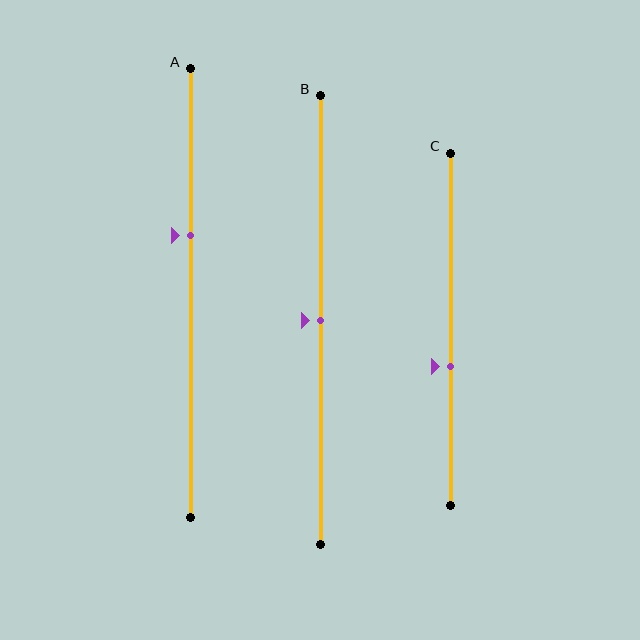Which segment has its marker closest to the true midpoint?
Segment B has its marker closest to the true midpoint.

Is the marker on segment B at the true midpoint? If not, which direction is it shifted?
Yes, the marker on segment B is at the true midpoint.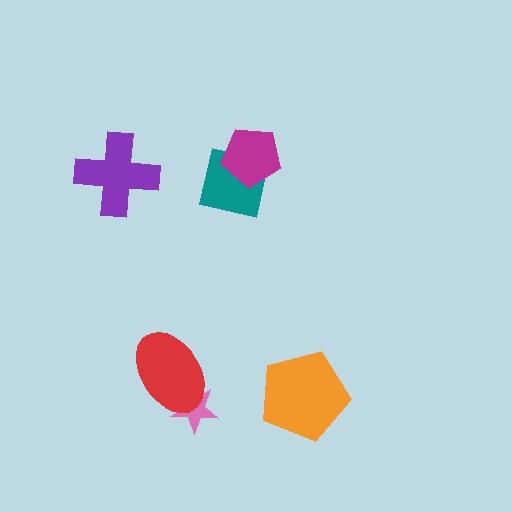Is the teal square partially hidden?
Yes, it is partially covered by another shape.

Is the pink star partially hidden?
Yes, it is partially covered by another shape.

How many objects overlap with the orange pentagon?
0 objects overlap with the orange pentagon.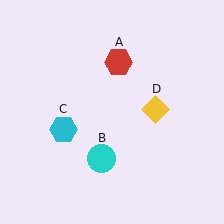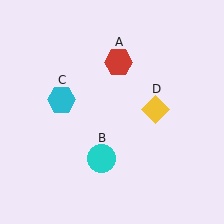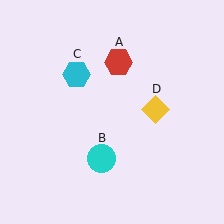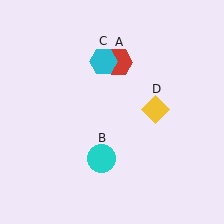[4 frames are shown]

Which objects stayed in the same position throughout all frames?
Red hexagon (object A) and cyan circle (object B) and yellow diamond (object D) remained stationary.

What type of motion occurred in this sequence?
The cyan hexagon (object C) rotated clockwise around the center of the scene.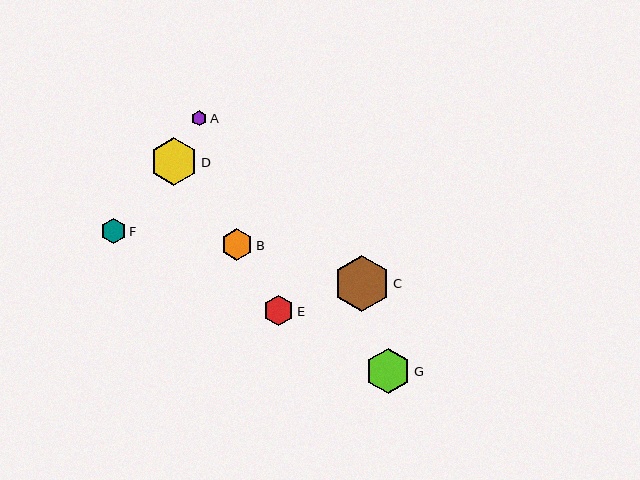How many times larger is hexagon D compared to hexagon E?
Hexagon D is approximately 1.6 times the size of hexagon E.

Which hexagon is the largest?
Hexagon C is the largest with a size of approximately 56 pixels.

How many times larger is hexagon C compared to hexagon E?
Hexagon C is approximately 1.8 times the size of hexagon E.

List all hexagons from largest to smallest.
From largest to smallest: C, D, G, B, E, F, A.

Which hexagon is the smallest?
Hexagon A is the smallest with a size of approximately 15 pixels.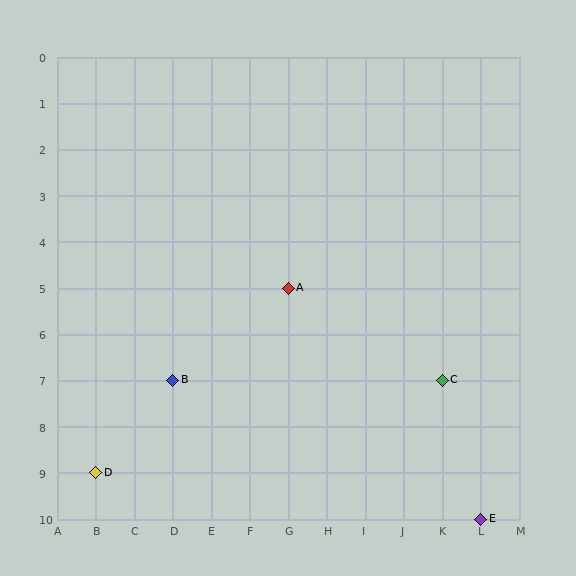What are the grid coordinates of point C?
Point C is at grid coordinates (K, 7).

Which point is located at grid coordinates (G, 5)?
Point A is at (G, 5).